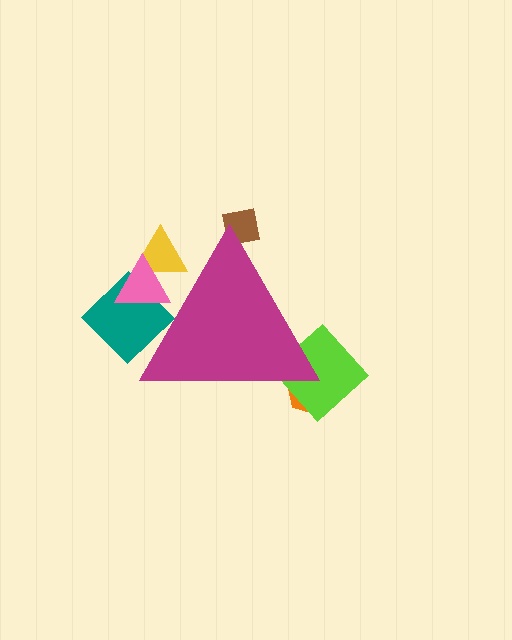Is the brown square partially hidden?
Yes, the brown square is partially hidden behind the magenta triangle.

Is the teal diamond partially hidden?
Yes, the teal diamond is partially hidden behind the magenta triangle.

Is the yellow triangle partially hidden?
Yes, the yellow triangle is partially hidden behind the magenta triangle.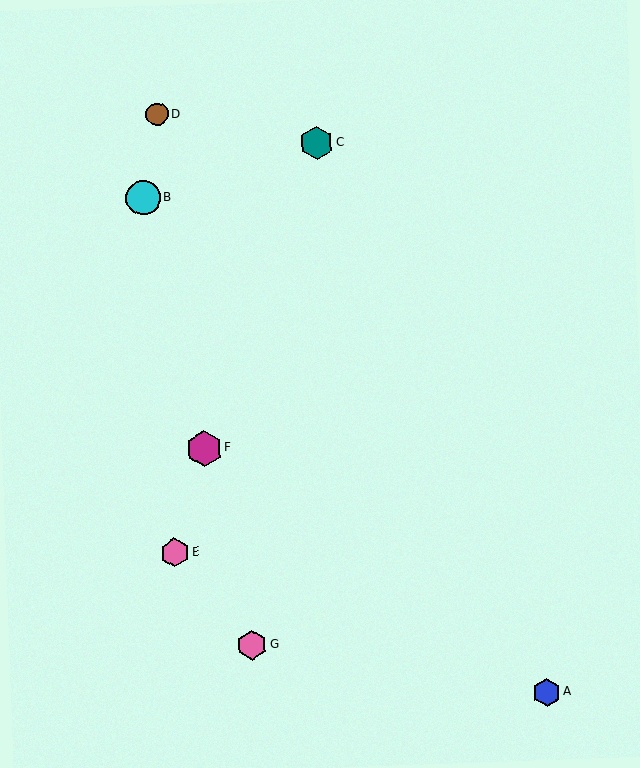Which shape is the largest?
The magenta hexagon (labeled F) is the largest.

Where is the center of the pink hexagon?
The center of the pink hexagon is at (252, 645).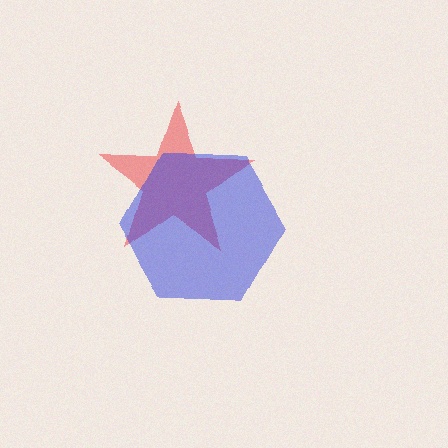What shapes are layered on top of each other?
The layered shapes are: a red star, a blue hexagon.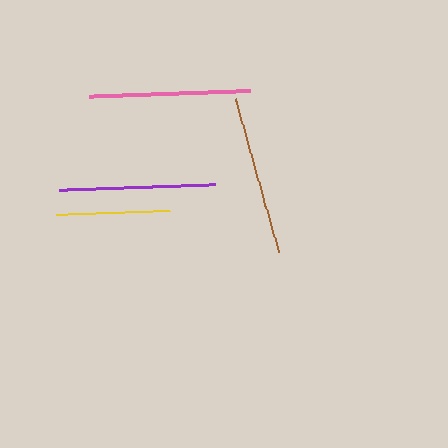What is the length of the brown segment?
The brown segment is approximately 160 pixels long.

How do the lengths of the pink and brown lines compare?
The pink and brown lines are approximately the same length.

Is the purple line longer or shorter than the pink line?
The pink line is longer than the purple line.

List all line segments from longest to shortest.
From longest to shortest: pink, brown, purple, yellow.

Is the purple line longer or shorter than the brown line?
The brown line is longer than the purple line.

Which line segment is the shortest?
The yellow line is the shortest at approximately 115 pixels.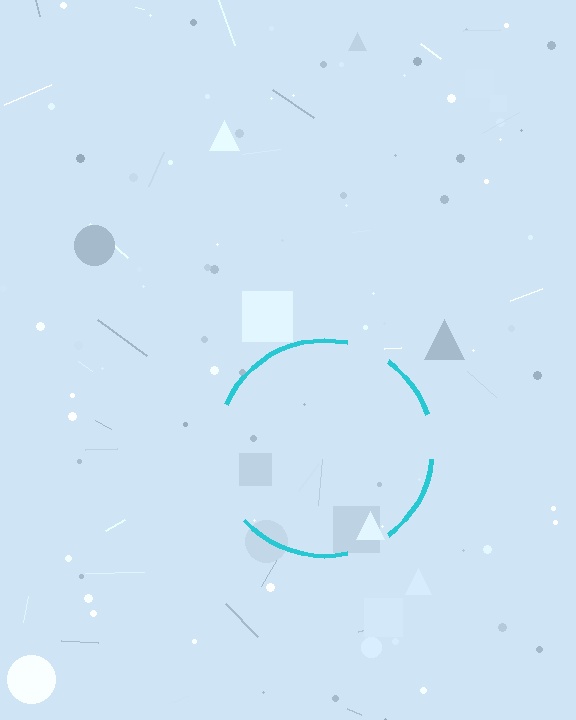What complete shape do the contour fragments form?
The contour fragments form a circle.